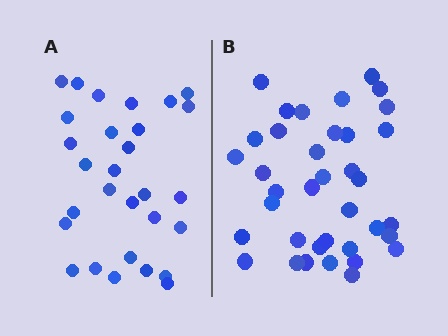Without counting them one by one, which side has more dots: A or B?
Region B (the right region) has more dots.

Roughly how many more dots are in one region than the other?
Region B has roughly 8 or so more dots than region A.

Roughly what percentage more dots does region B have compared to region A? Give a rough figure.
About 30% more.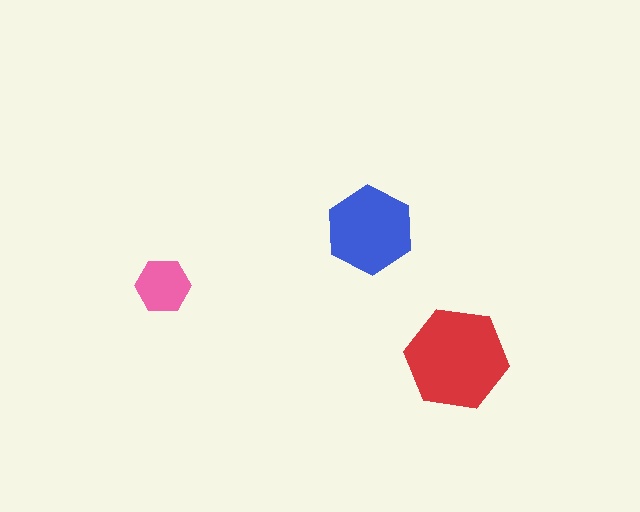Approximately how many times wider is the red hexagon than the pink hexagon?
About 2 times wider.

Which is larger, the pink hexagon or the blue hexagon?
The blue one.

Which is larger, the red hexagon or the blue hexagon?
The red one.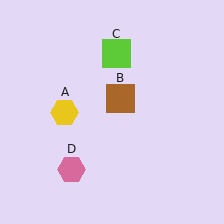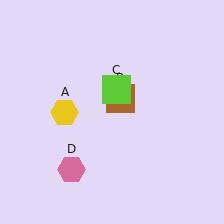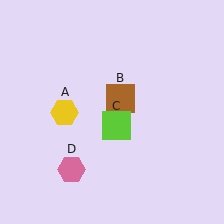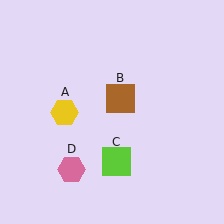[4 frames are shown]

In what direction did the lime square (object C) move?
The lime square (object C) moved down.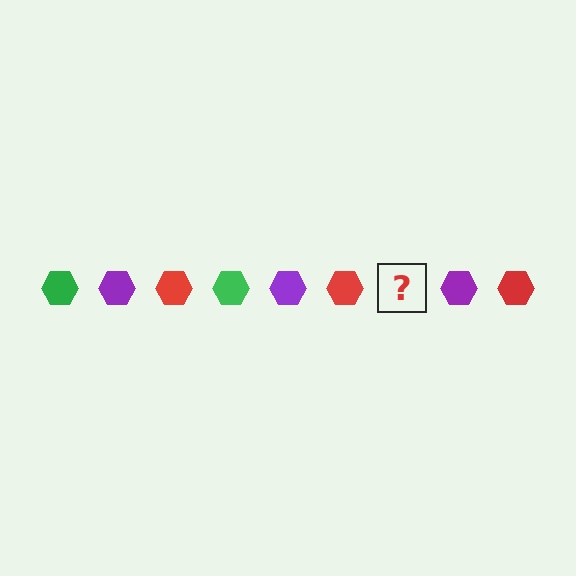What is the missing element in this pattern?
The missing element is a green hexagon.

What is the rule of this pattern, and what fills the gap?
The rule is that the pattern cycles through green, purple, red hexagons. The gap should be filled with a green hexagon.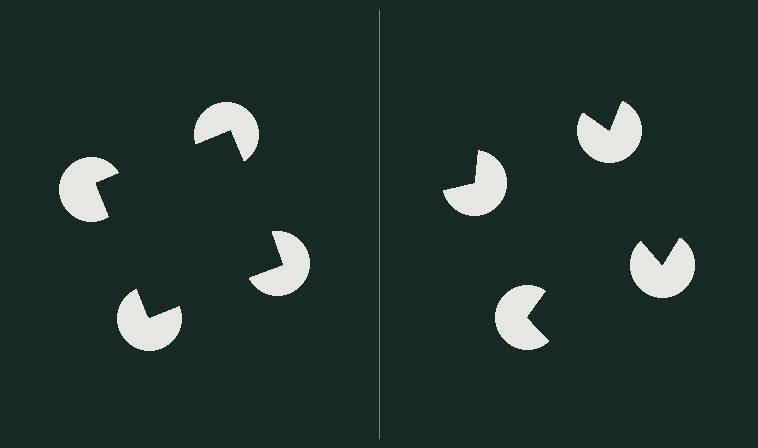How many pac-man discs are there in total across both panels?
8 — 4 on each side.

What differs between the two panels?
The pac-man discs are positioned identically on both sides; only the wedge orientations differ. On the left they align to a square; on the right they are misaligned.